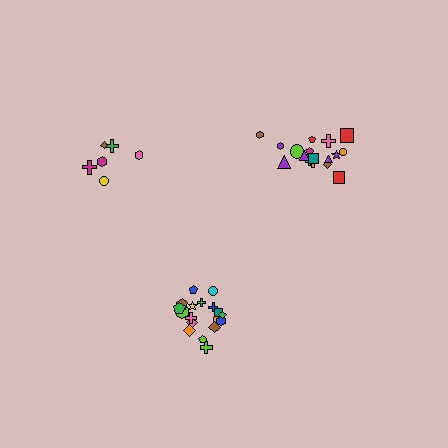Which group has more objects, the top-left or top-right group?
The top-right group.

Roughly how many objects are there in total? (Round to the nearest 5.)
Roughly 40 objects in total.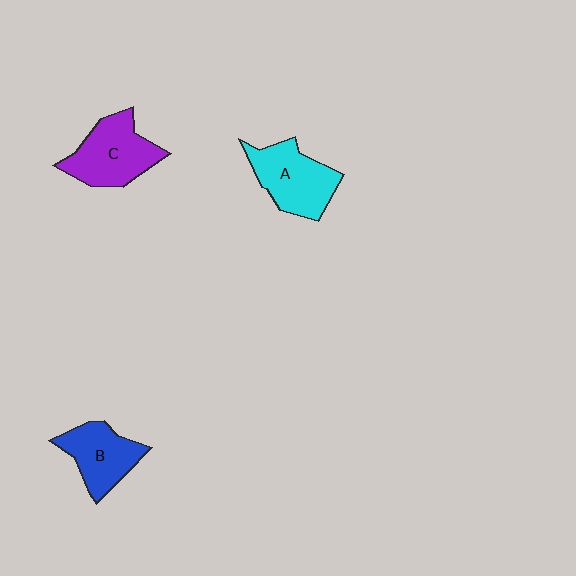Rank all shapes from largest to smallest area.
From largest to smallest: C (purple), A (cyan), B (blue).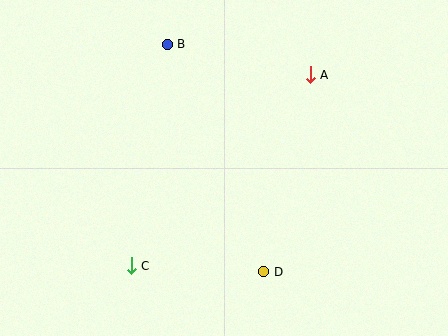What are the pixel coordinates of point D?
Point D is at (264, 272).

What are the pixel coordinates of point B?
Point B is at (167, 44).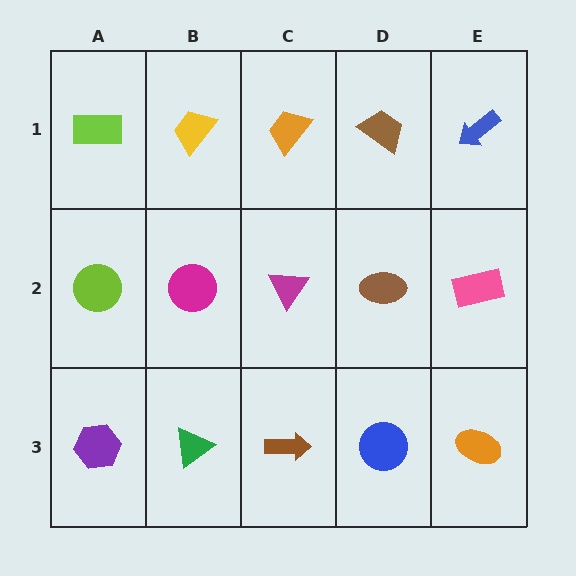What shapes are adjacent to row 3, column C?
A magenta triangle (row 2, column C), a green triangle (row 3, column B), a blue circle (row 3, column D).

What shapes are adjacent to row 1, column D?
A brown ellipse (row 2, column D), an orange trapezoid (row 1, column C), a blue arrow (row 1, column E).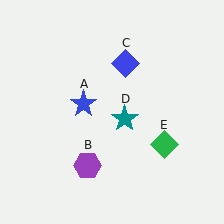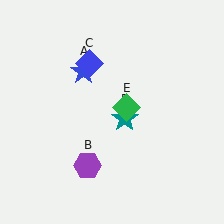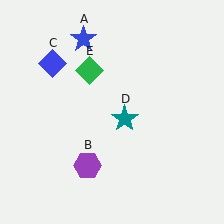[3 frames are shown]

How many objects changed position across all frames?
3 objects changed position: blue star (object A), blue diamond (object C), green diamond (object E).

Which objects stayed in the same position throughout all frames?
Purple hexagon (object B) and teal star (object D) remained stationary.